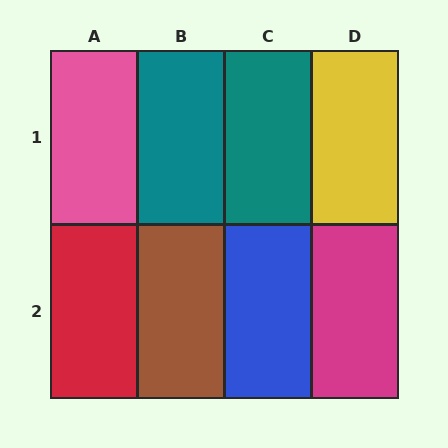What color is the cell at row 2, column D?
Magenta.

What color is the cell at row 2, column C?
Blue.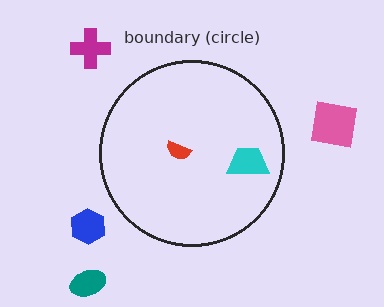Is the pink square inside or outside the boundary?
Outside.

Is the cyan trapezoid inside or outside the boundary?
Inside.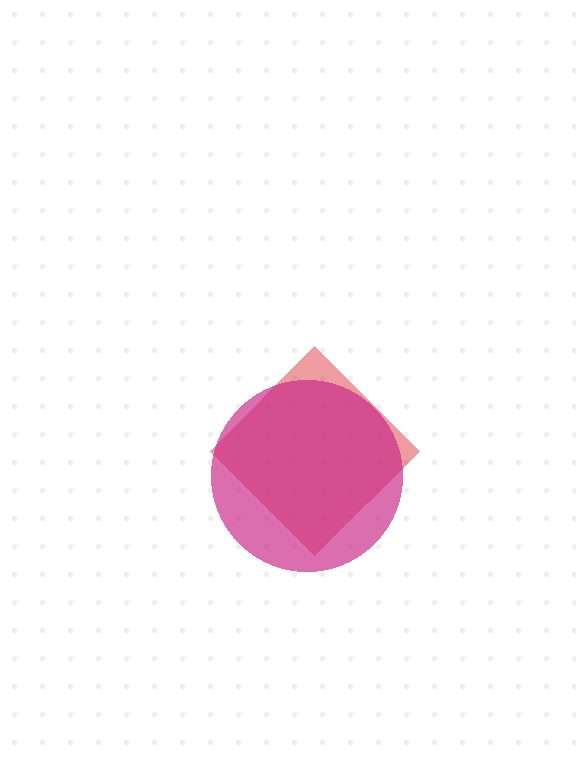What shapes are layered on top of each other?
The layered shapes are: a red diamond, a magenta circle.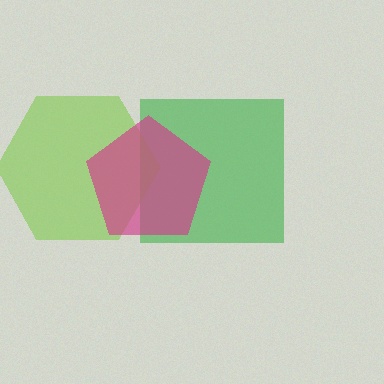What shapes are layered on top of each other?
The layered shapes are: a green square, a lime hexagon, a magenta pentagon.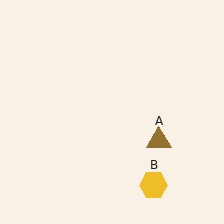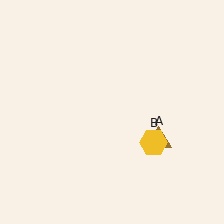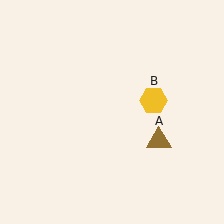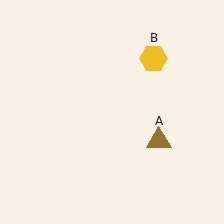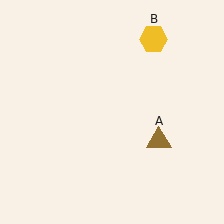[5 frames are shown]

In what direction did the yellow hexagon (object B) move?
The yellow hexagon (object B) moved up.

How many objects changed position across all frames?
1 object changed position: yellow hexagon (object B).